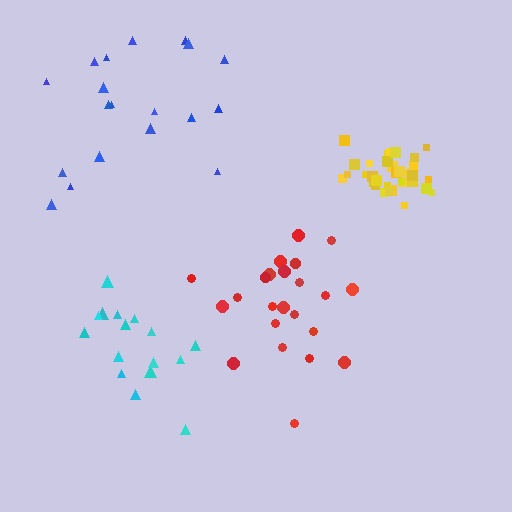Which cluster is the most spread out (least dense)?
Blue.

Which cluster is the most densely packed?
Yellow.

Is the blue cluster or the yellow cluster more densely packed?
Yellow.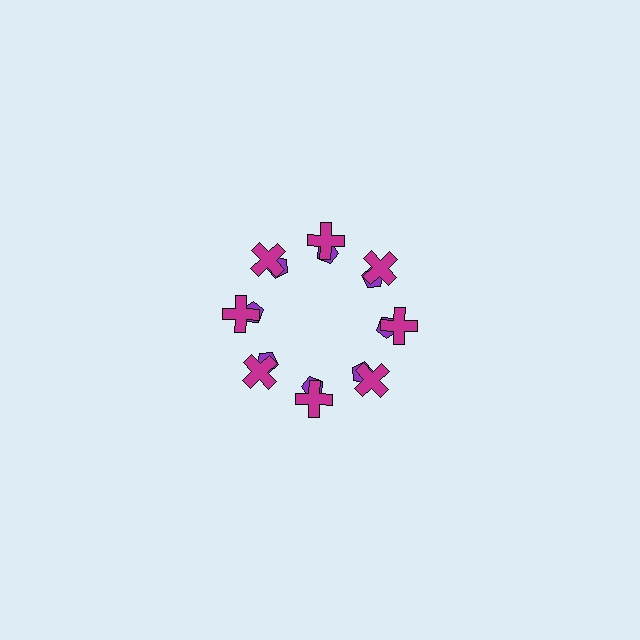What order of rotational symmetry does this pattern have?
This pattern has 8-fold rotational symmetry.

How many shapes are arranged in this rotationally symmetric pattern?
There are 16 shapes, arranged in 8 groups of 2.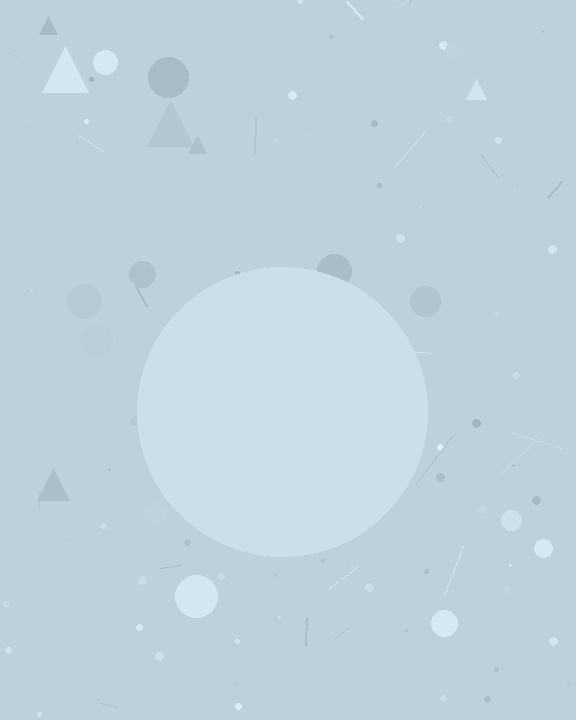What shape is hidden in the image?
A circle is hidden in the image.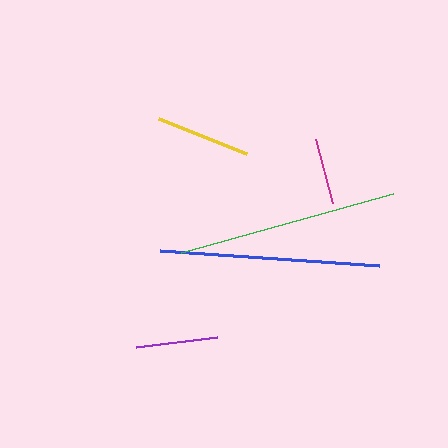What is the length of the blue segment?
The blue segment is approximately 219 pixels long.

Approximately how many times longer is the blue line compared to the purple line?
The blue line is approximately 2.7 times the length of the purple line.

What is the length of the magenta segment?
The magenta segment is approximately 66 pixels long.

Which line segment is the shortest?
The magenta line is the shortest at approximately 66 pixels.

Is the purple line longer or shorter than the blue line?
The blue line is longer than the purple line.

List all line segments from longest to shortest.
From longest to shortest: green, blue, yellow, purple, magenta.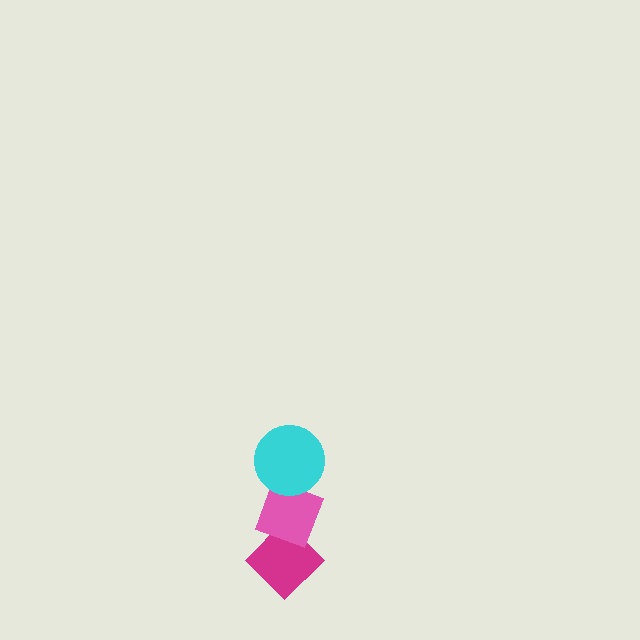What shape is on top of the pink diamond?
The cyan circle is on top of the pink diamond.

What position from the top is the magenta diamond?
The magenta diamond is 3rd from the top.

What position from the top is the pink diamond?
The pink diamond is 2nd from the top.